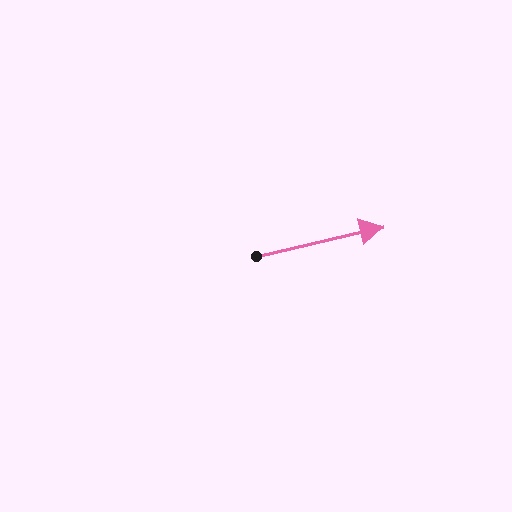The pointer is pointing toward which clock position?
Roughly 3 o'clock.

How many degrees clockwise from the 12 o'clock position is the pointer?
Approximately 77 degrees.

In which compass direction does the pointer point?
East.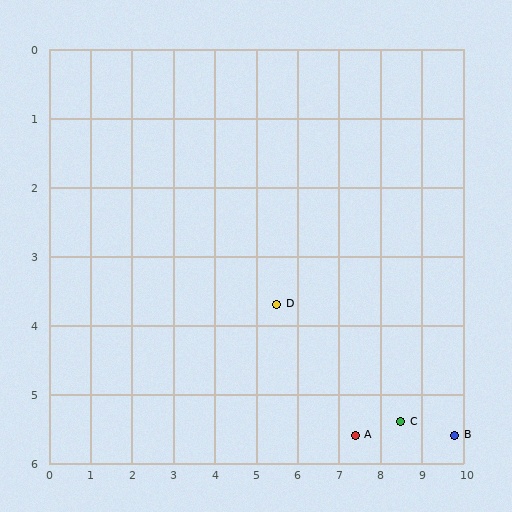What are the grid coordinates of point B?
Point B is at approximately (9.8, 5.6).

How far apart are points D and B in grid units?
Points D and B are about 4.7 grid units apart.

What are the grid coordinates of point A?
Point A is at approximately (7.4, 5.6).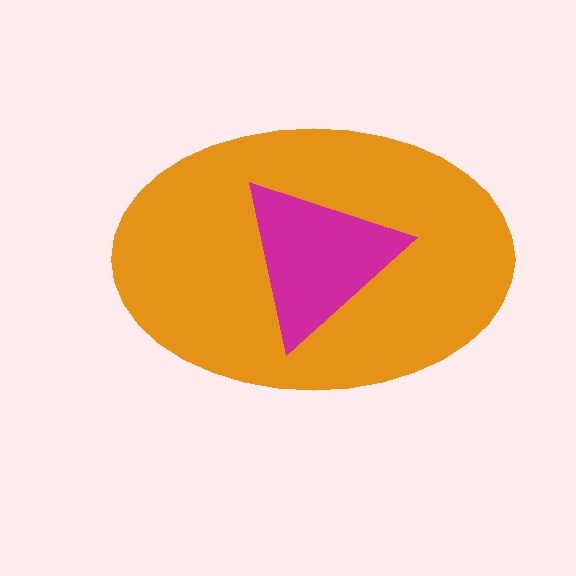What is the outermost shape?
The orange ellipse.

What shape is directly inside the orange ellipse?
The magenta triangle.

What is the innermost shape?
The magenta triangle.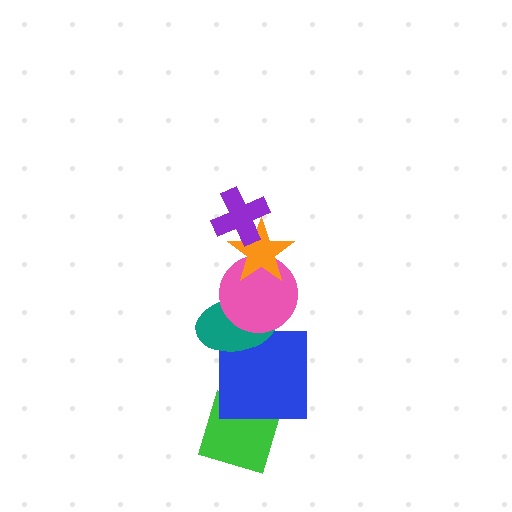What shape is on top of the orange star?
The purple cross is on top of the orange star.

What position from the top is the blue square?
The blue square is 5th from the top.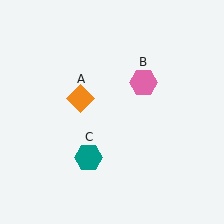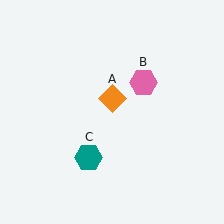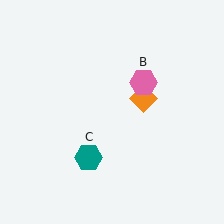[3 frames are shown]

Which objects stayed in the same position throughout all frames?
Pink hexagon (object B) and teal hexagon (object C) remained stationary.